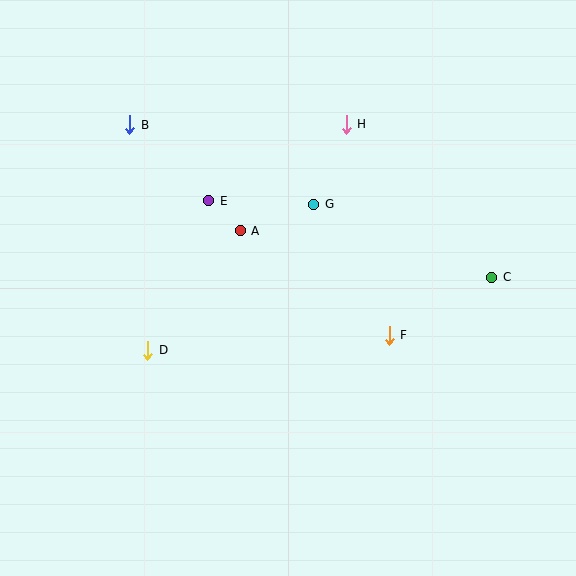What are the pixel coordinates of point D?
Point D is at (148, 350).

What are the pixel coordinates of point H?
Point H is at (346, 124).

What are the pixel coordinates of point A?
Point A is at (240, 231).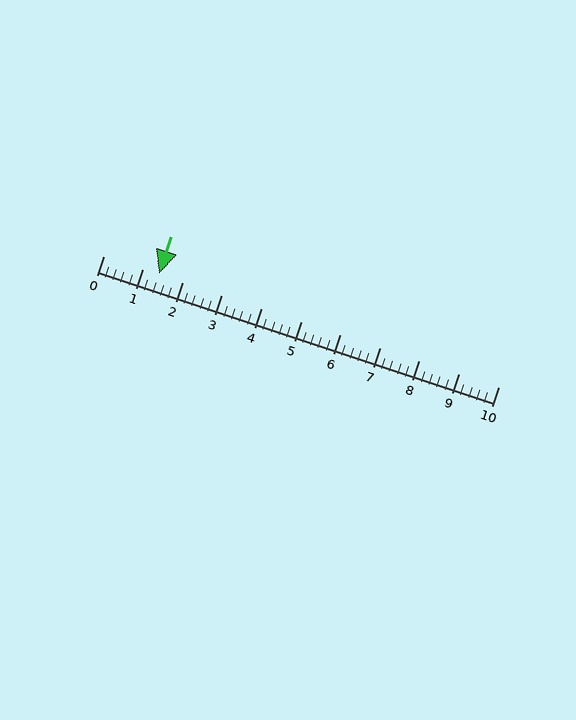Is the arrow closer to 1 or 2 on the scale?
The arrow is closer to 1.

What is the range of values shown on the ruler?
The ruler shows values from 0 to 10.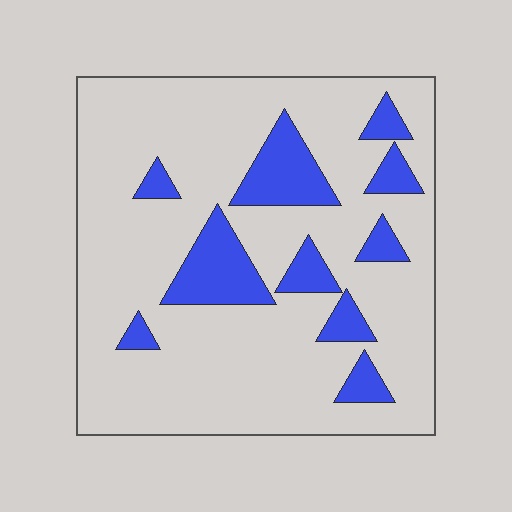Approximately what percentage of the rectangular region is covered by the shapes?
Approximately 20%.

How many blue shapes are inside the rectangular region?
10.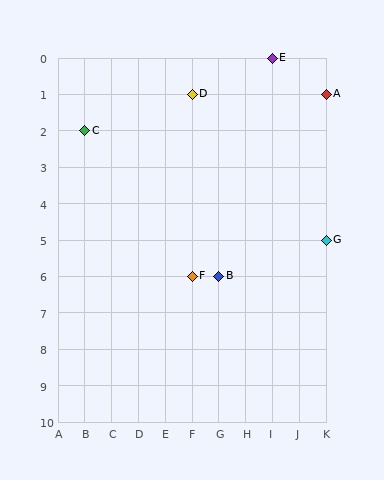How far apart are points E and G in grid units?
Points E and G are 2 columns and 5 rows apart (about 5.4 grid units diagonally).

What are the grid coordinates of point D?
Point D is at grid coordinates (F, 1).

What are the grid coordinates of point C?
Point C is at grid coordinates (B, 2).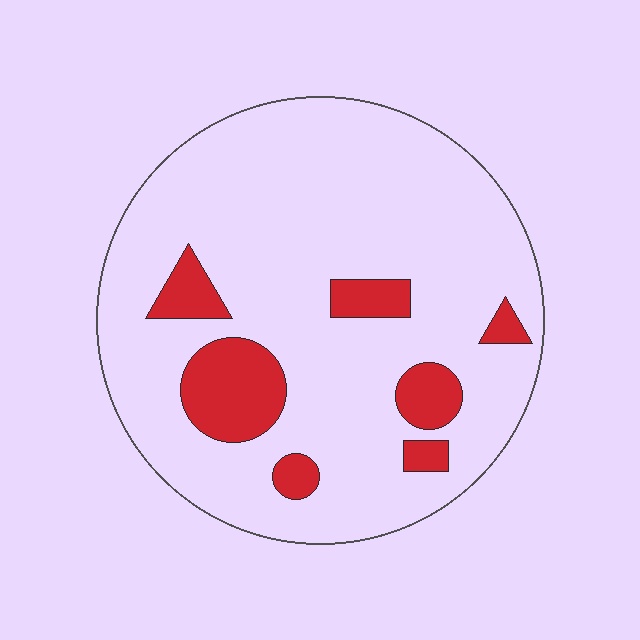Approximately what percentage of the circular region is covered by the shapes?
Approximately 15%.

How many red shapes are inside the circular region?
7.